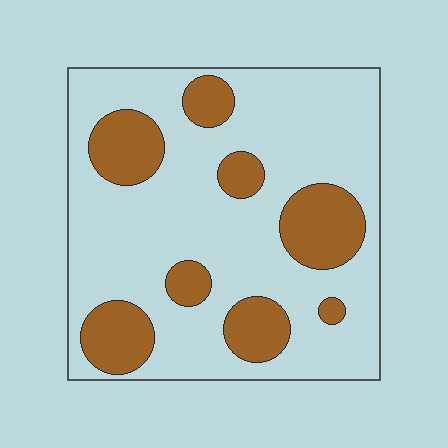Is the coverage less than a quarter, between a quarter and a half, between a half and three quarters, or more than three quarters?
Between a quarter and a half.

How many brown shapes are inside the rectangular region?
8.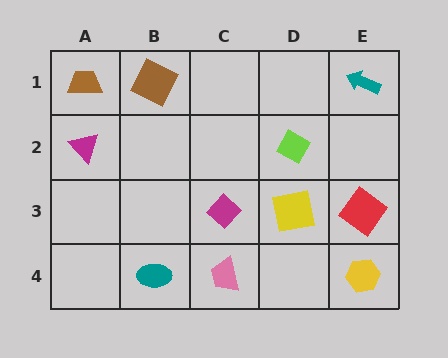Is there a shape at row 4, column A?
No, that cell is empty.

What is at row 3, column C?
A magenta diamond.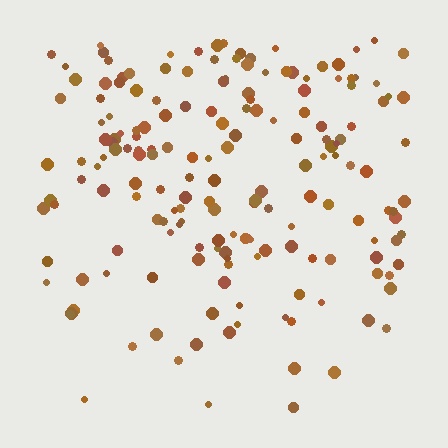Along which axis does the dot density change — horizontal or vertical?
Vertical.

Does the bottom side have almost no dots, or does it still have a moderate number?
Still a moderate number, just noticeably fewer than the top.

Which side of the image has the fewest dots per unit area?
The bottom.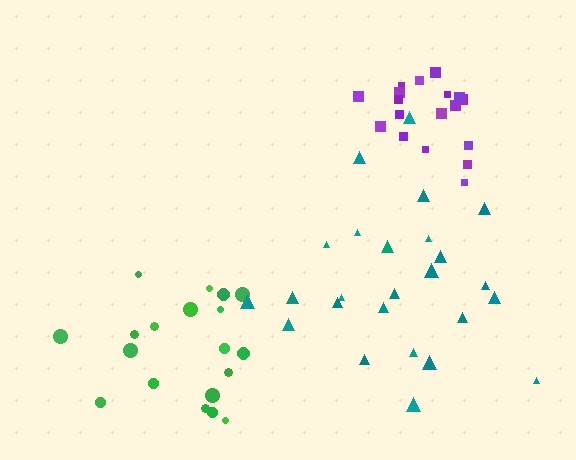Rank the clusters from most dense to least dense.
purple, green, teal.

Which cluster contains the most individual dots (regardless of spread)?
Teal (25).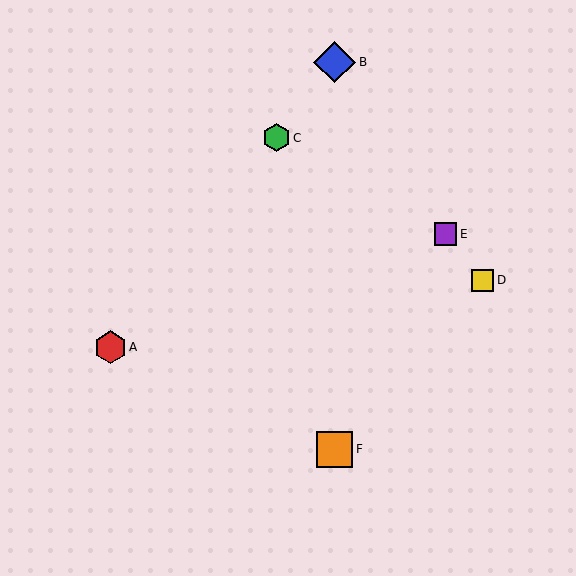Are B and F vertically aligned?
Yes, both are at x≈335.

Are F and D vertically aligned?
No, F is at x≈335 and D is at x≈483.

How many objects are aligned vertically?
2 objects (B, F) are aligned vertically.